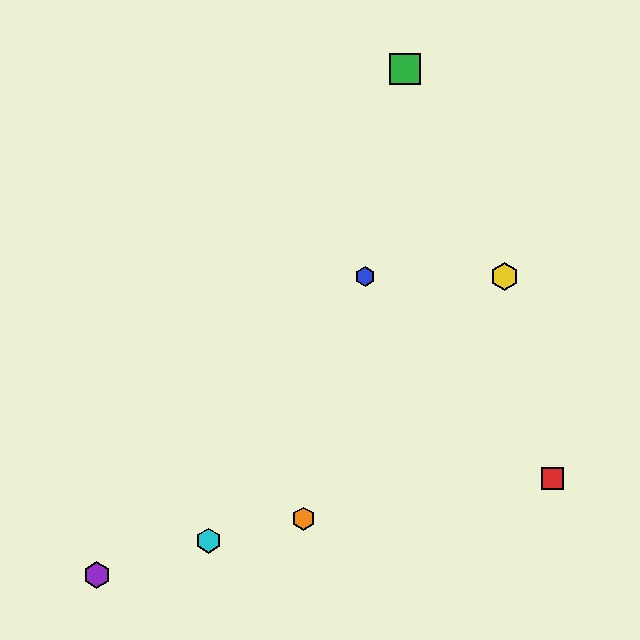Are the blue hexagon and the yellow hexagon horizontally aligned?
Yes, both are at y≈276.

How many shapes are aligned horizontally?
2 shapes (the blue hexagon, the yellow hexagon) are aligned horizontally.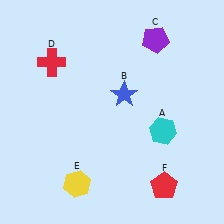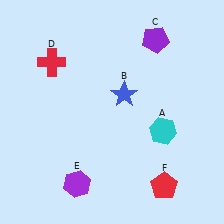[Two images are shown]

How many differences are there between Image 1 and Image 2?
There is 1 difference between the two images.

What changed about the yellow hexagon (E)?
In Image 1, E is yellow. In Image 2, it changed to purple.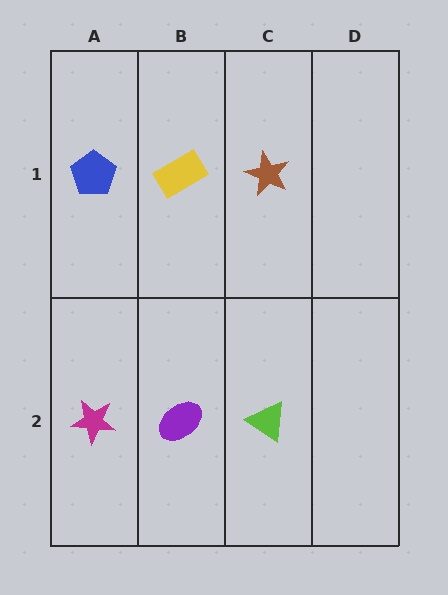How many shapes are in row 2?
3 shapes.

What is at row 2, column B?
A purple ellipse.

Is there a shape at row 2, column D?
No, that cell is empty.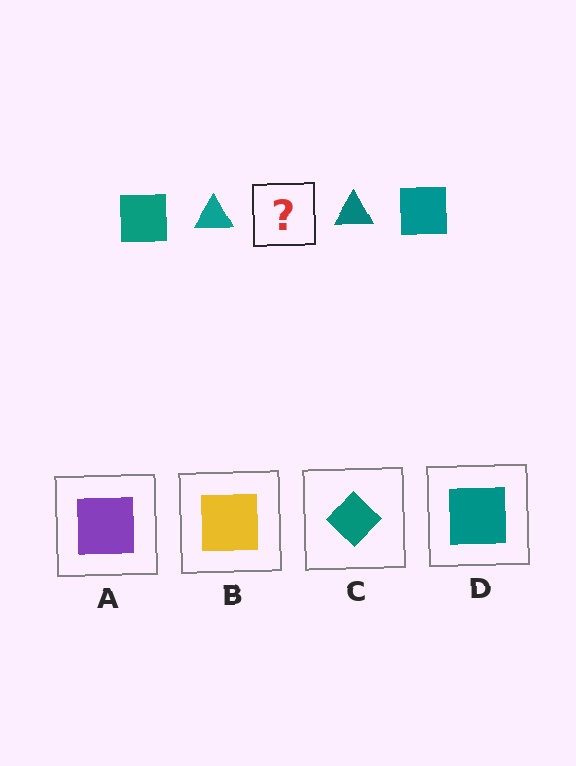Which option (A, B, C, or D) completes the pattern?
D.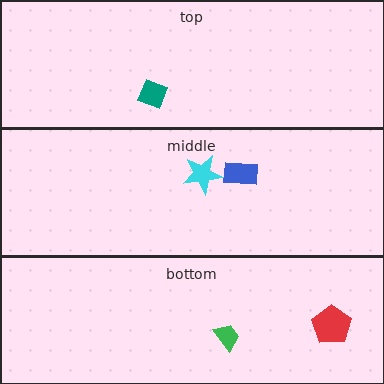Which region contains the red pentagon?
The bottom region.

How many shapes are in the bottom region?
2.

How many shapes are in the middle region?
2.